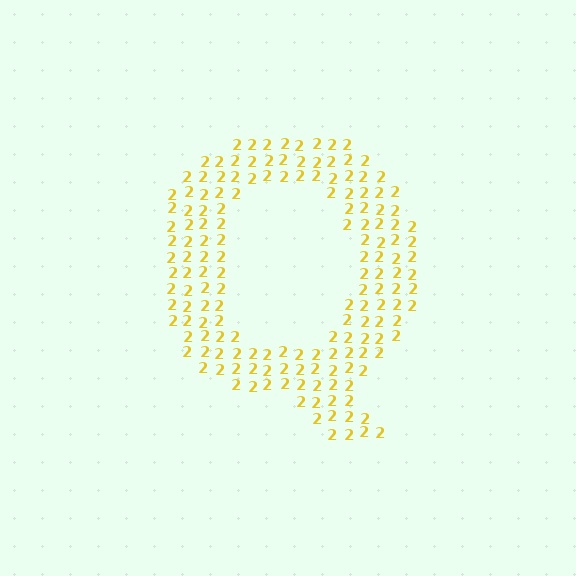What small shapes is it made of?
It is made of small digit 2's.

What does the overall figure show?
The overall figure shows the letter Q.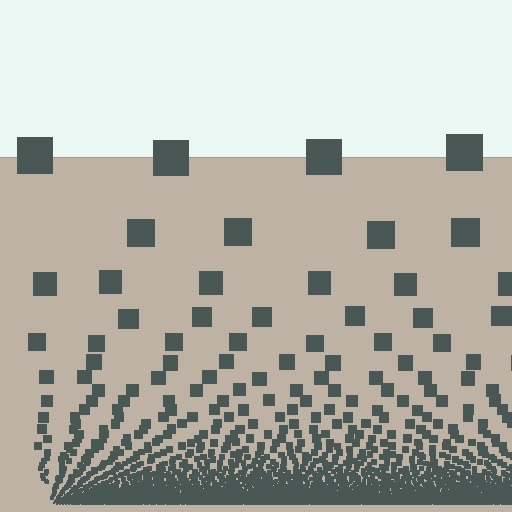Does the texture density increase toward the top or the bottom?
Density increases toward the bottom.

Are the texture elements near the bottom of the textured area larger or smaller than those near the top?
Smaller. The gradient is inverted — elements near the bottom are smaller and denser.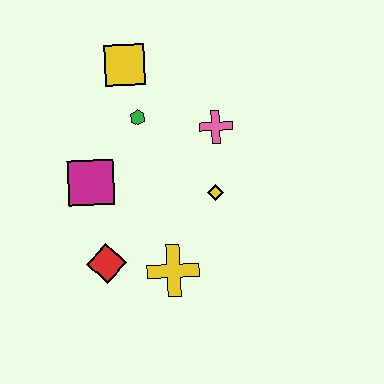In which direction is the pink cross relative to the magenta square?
The pink cross is to the right of the magenta square.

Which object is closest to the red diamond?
The yellow cross is closest to the red diamond.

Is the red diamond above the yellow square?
No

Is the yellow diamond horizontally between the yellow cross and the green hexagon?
No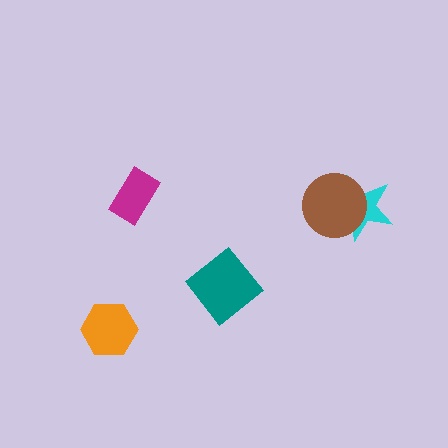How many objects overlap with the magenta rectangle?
0 objects overlap with the magenta rectangle.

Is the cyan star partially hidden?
Yes, it is partially covered by another shape.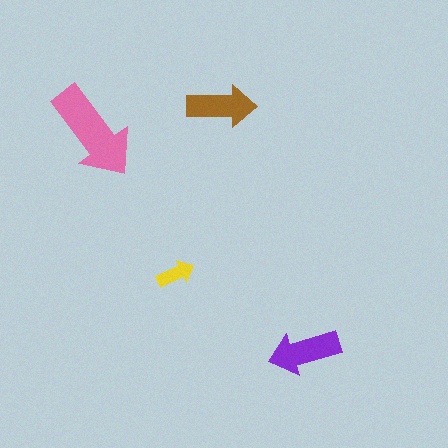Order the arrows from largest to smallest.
the pink one, the purple one, the brown one, the yellow one.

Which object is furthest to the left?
The pink arrow is leftmost.